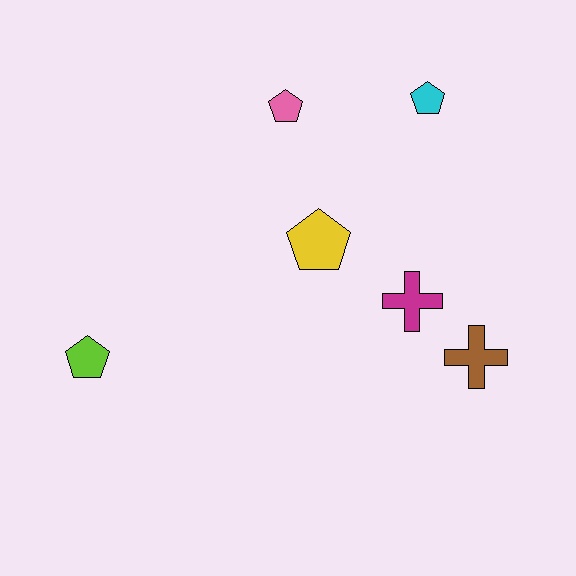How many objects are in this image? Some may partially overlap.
There are 6 objects.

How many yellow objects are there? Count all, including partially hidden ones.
There is 1 yellow object.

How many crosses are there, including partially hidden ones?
There are 2 crosses.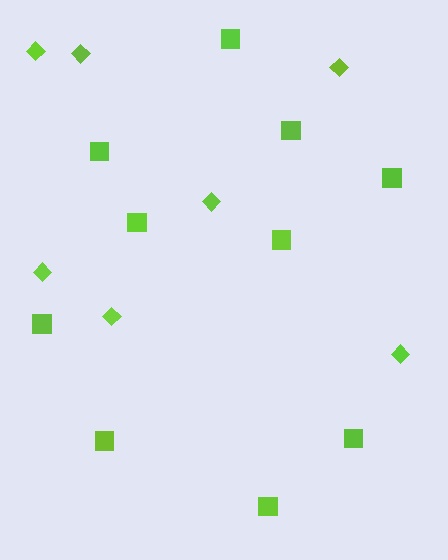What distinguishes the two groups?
There are 2 groups: one group of diamonds (7) and one group of squares (10).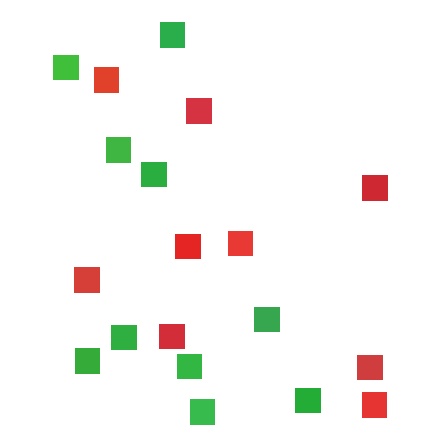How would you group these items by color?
There are 2 groups: one group of red squares (9) and one group of green squares (10).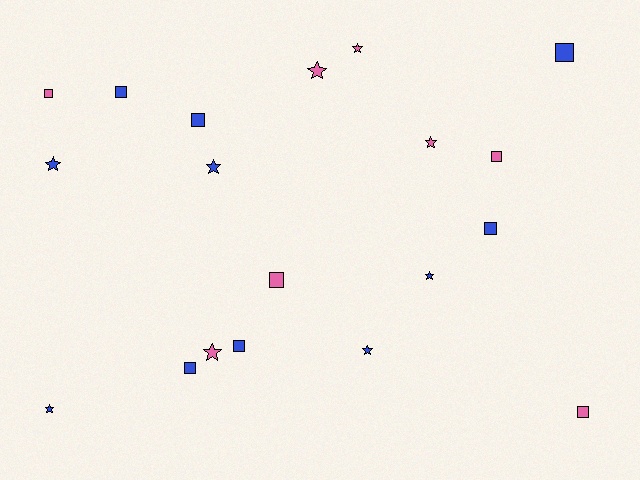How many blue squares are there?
There are 6 blue squares.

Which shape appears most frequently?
Square, with 10 objects.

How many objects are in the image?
There are 19 objects.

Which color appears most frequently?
Blue, with 11 objects.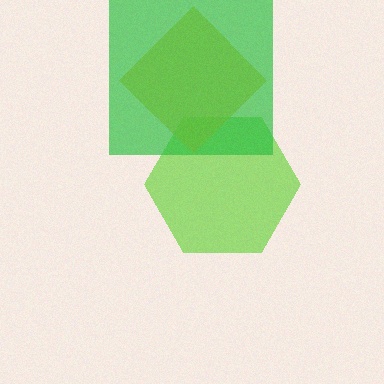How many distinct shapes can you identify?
There are 3 distinct shapes: a lime hexagon, a yellow diamond, a green square.